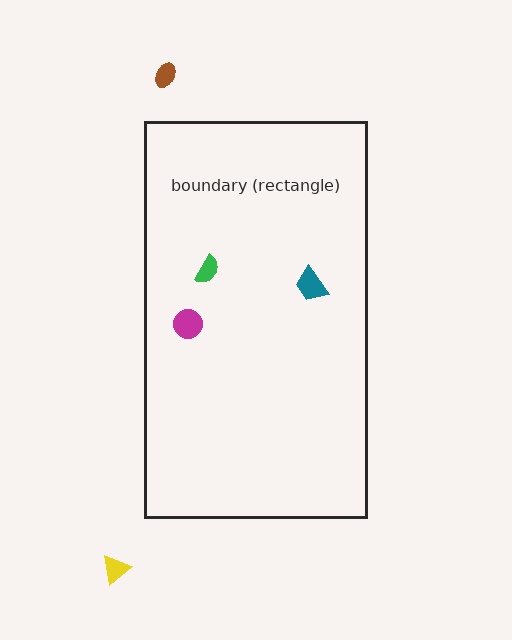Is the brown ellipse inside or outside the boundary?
Outside.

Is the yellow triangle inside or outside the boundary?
Outside.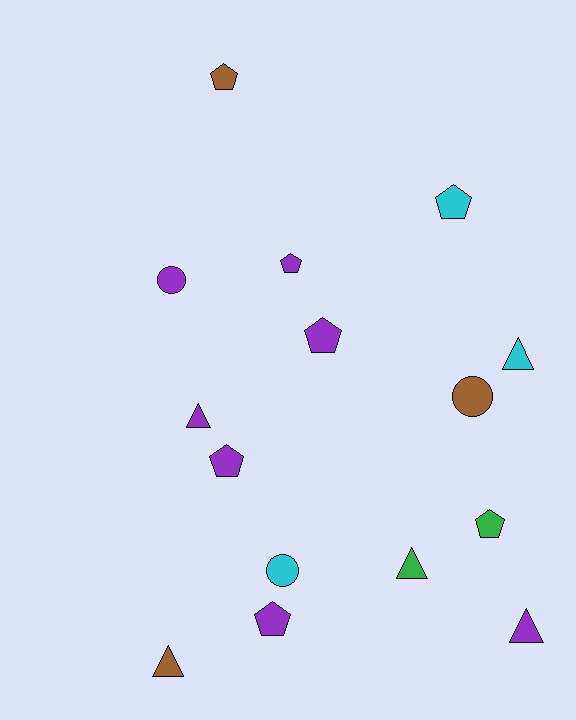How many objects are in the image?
There are 15 objects.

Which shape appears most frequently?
Pentagon, with 7 objects.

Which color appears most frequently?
Purple, with 7 objects.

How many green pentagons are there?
There is 1 green pentagon.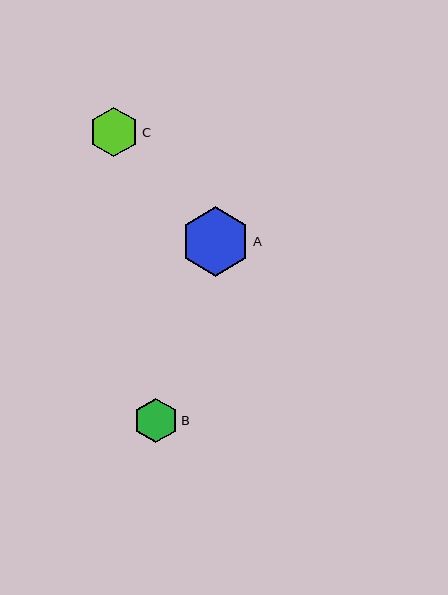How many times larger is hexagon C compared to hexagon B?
Hexagon C is approximately 1.1 times the size of hexagon B.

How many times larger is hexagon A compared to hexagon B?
Hexagon A is approximately 1.6 times the size of hexagon B.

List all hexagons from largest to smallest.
From largest to smallest: A, C, B.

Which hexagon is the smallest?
Hexagon B is the smallest with a size of approximately 45 pixels.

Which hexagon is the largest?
Hexagon A is the largest with a size of approximately 69 pixels.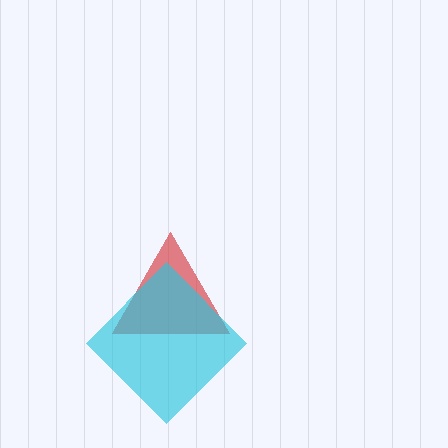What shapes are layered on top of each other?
The layered shapes are: a red triangle, a cyan diamond.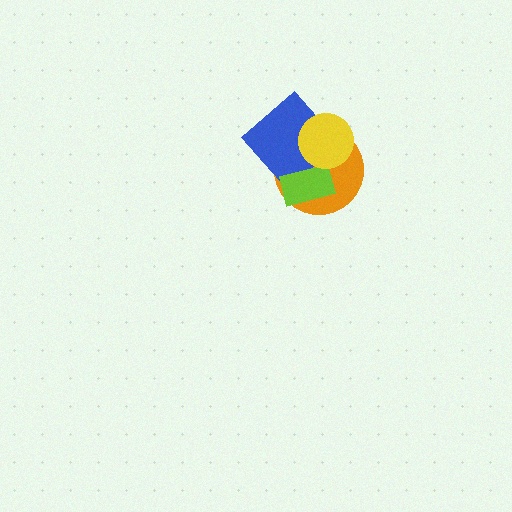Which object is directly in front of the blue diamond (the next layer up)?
The lime rectangle is directly in front of the blue diamond.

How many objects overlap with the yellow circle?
2 objects overlap with the yellow circle.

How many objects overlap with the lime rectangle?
2 objects overlap with the lime rectangle.